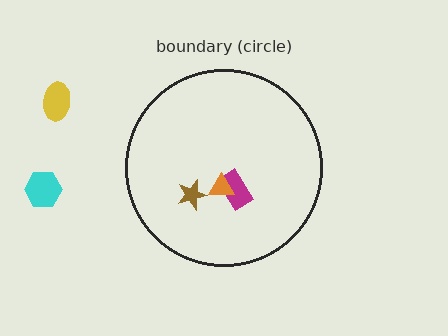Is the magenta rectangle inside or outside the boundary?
Inside.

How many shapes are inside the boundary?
3 inside, 2 outside.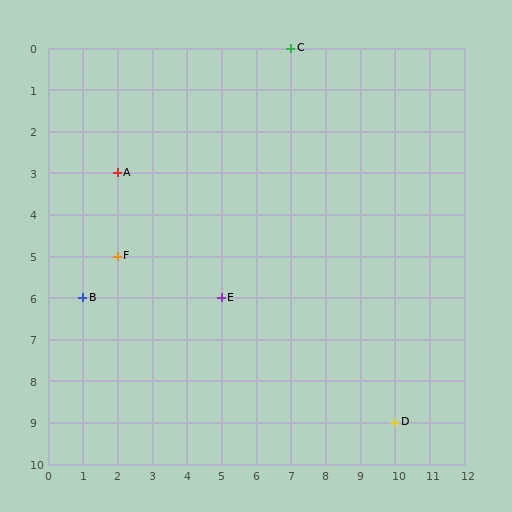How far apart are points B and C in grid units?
Points B and C are 6 columns and 6 rows apart (about 8.5 grid units diagonally).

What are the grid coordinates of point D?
Point D is at grid coordinates (10, 9).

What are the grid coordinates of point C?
Point C is at grid coordinates (7, 0).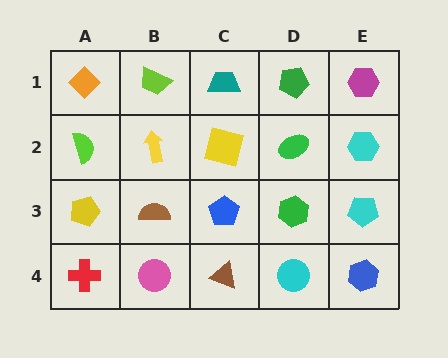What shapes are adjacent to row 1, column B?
A yellow arrow (row 2, column B), an orange diamond (row 1, column A), a teal trapezoid (row 1, column C).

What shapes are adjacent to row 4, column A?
A yellow pentagon (row 3, column A), a pink circle (row 4, column B).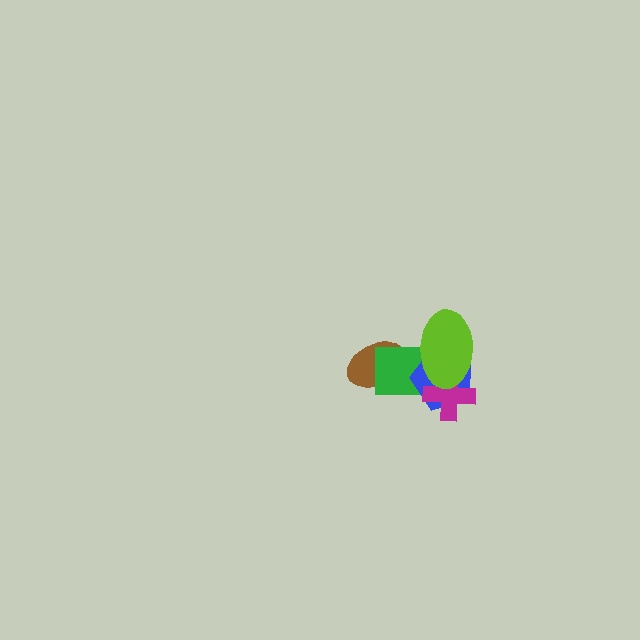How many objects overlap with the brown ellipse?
1 object overlaps with the brown ellipse.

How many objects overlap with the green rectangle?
4 objects overlap with the green rectangle.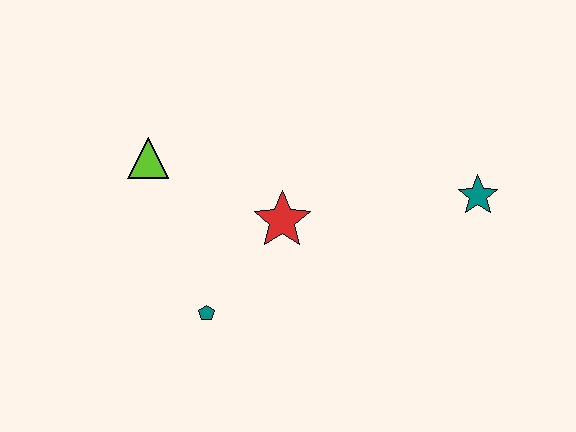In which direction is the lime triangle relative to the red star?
The lime triangle is to the left of the red star.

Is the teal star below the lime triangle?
Yes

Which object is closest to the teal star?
The red star is closest to the teal star.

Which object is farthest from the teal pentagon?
The teal star is farthest from the teal pentagon.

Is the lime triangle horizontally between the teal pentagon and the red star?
No